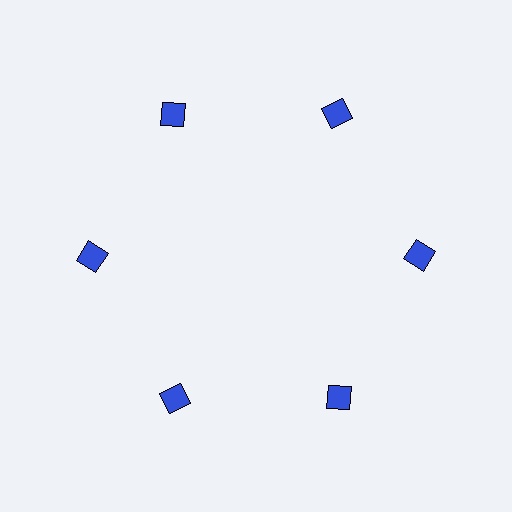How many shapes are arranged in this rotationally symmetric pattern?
There are 6 shapes, arranged in 6 groups of 1.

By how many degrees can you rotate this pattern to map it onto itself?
The pattern maps onto itself every 60 degrees of rotation.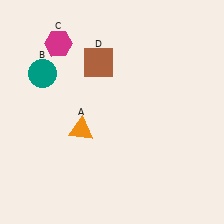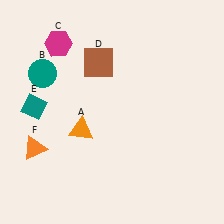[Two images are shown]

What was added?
A teal diamond (E), an orange triangle (F) were added in Image 2.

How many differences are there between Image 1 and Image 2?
There are 2 differences between the two images.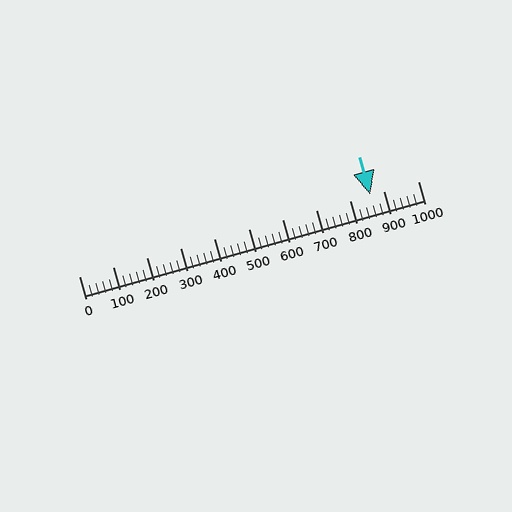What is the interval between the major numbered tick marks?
The major tick marks are spaced 100 units apart.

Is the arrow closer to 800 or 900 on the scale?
The arrow is closer to 900.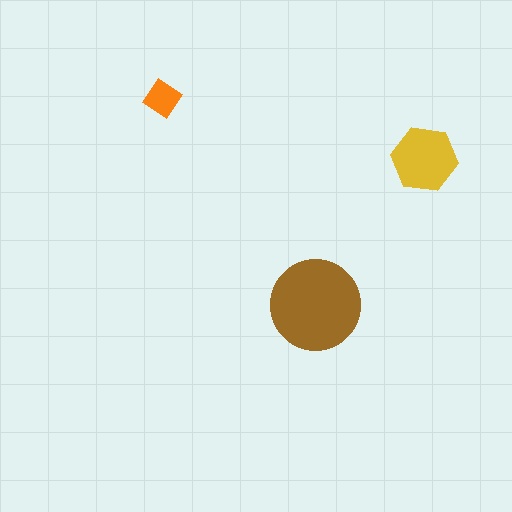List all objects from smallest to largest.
The orange diamond, the yellow hexagon, the brown circle.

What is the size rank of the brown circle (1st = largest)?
1st.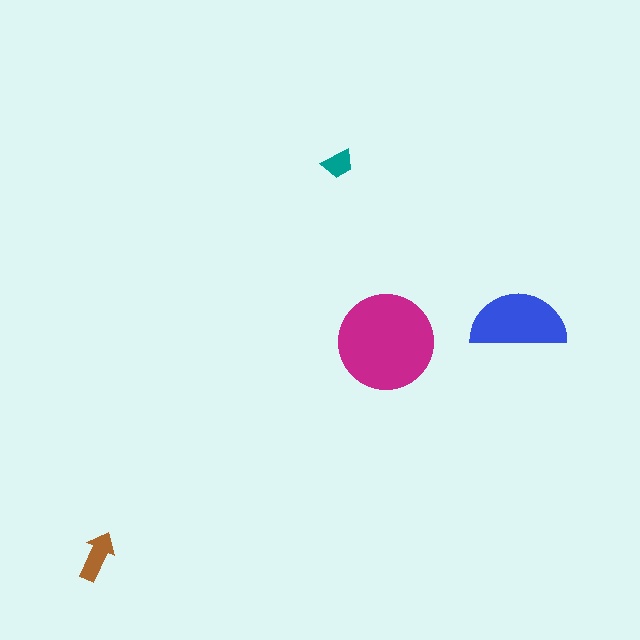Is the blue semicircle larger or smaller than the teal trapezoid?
Larger.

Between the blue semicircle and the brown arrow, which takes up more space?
The blue semicircle.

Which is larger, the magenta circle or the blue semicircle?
The magenta circle.